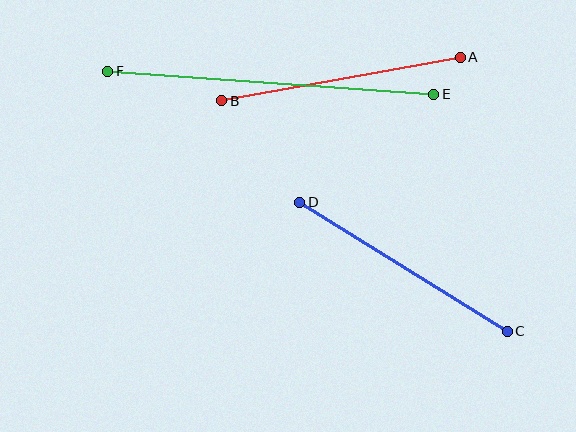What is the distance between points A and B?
The distance is approximately 242 pixels.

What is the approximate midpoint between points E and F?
The midpoint is at approximately (271, 83) pixels.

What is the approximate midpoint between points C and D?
The midpoint is at approximately (403, 267) pixels.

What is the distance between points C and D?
The distance is approximately 244 pixels.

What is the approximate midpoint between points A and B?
The midpoint is at approximately (341, 79) pixels.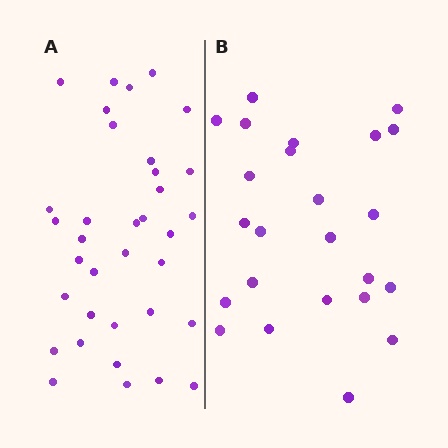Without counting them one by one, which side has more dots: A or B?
Region A (the left region) has more dots.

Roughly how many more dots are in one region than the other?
Region A has roughly 12 or so more dots than region B.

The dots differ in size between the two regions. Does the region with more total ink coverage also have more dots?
No. Region B has more total ink coverage because its dots are larger, but region A actually contains more individual dots. Total area can be misleading — the number of items is what matters here.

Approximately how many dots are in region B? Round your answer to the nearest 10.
About 20 dots. (The exact count is 24, which rounds to 20.)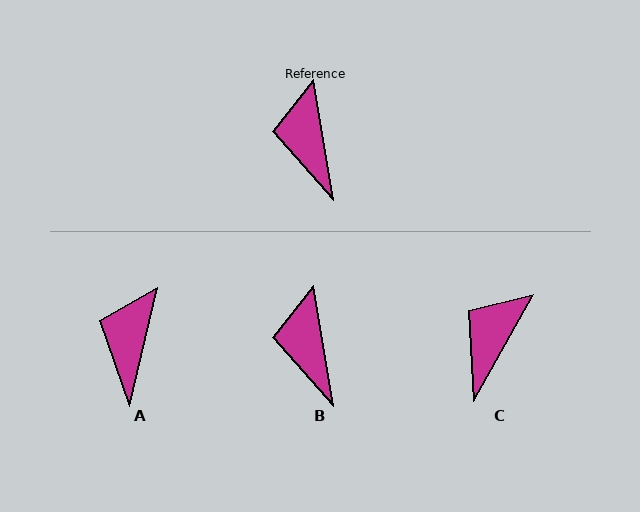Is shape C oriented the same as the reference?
No, it is off by about 38 degrees.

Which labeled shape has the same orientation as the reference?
B.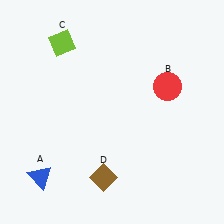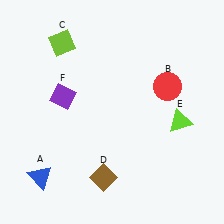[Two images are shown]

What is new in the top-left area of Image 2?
A purple diamond (F) was added in the top-left area of Image 2.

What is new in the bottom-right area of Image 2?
A lime triangle (E) was added in the bottom-right area of Image 2.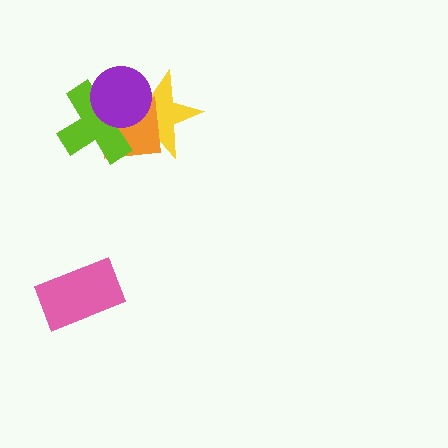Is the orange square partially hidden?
Yes, it is partially covered by another shape.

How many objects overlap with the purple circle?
3 objects overlap with the purple circle.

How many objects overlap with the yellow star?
3 objects overlap with the yellow star.